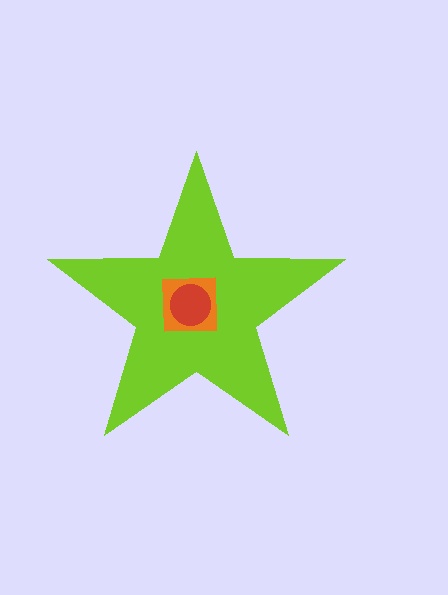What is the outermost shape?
The lime star.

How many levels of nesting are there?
3.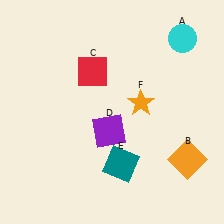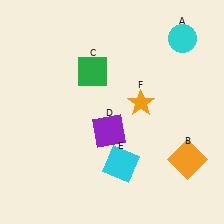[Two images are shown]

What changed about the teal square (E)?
In Image 1, E is teal. In Image 2, it changed to cyan.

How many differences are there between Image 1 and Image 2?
There are 2 differences between the two images.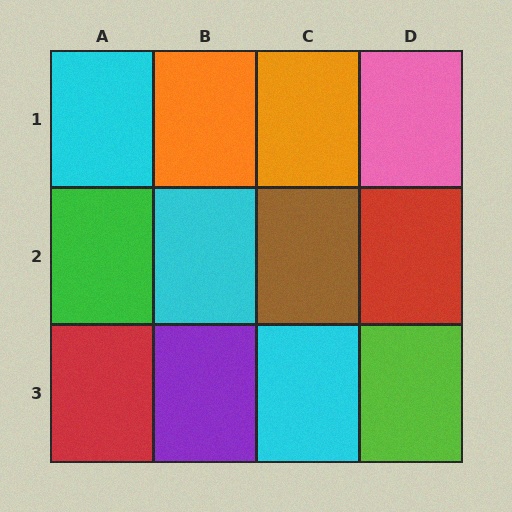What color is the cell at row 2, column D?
Red.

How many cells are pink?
1 cell is pink.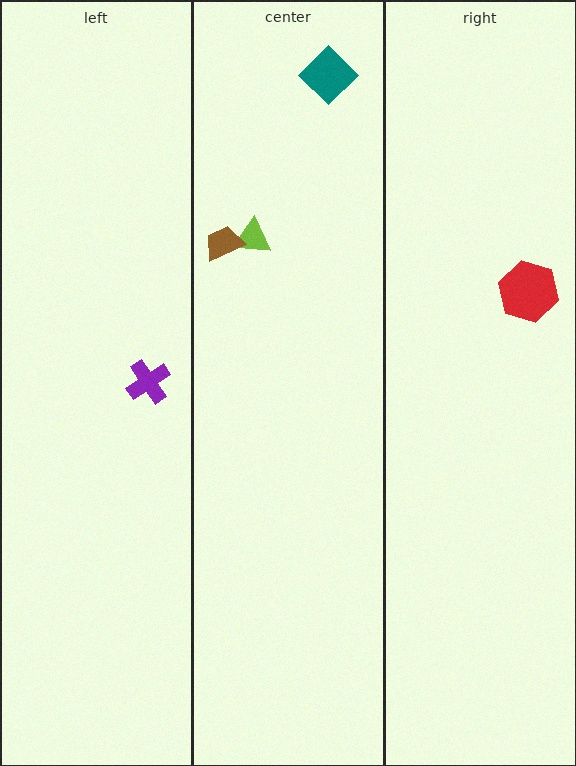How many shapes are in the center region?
3.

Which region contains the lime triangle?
The center region.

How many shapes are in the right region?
1.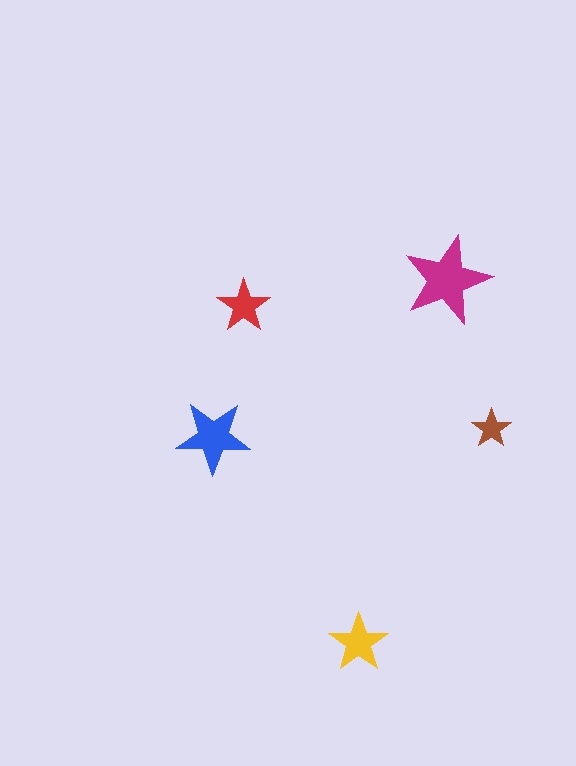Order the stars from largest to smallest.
the magenta one, the blue one, the yellow one, the red one, the brown one.